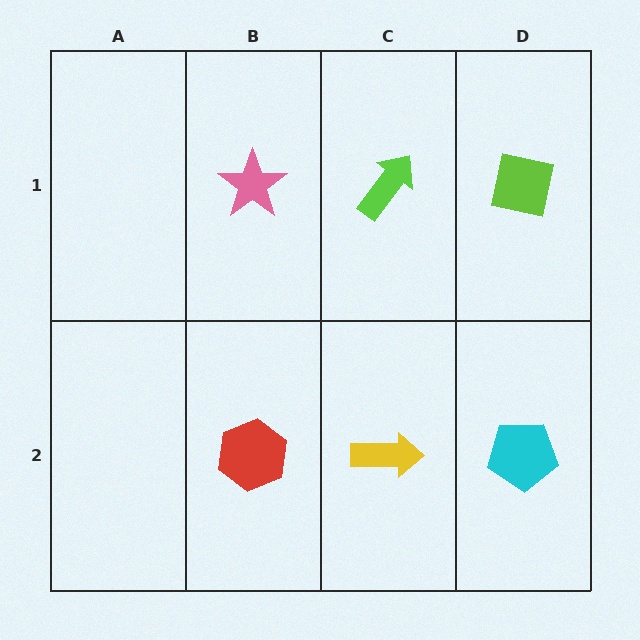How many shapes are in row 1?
3 shapes.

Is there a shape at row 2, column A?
No, that cell is empty.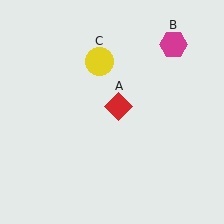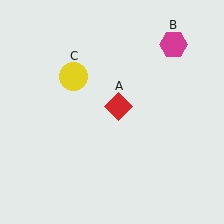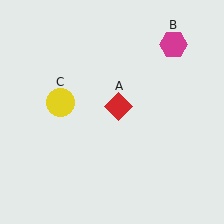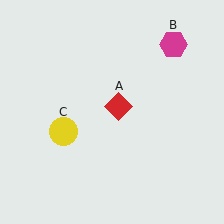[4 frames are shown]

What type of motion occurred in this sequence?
The yellow circle (object C) rotated counterclockwise around the center of the scene.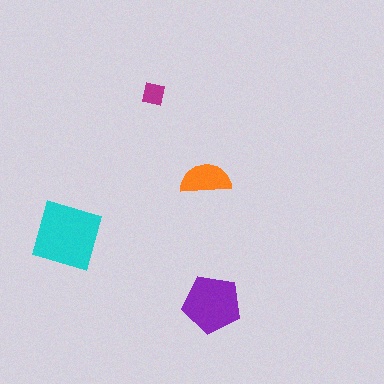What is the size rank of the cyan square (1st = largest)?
1st.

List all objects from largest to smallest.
The cyan square, the purple pentagon, the orange semicircle, the magenta square.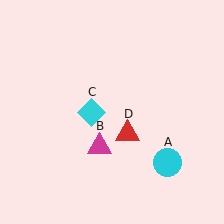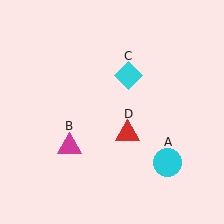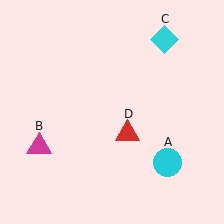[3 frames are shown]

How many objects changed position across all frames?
2 objects changed position: magenta triangle (object B), cyan diamond (object C).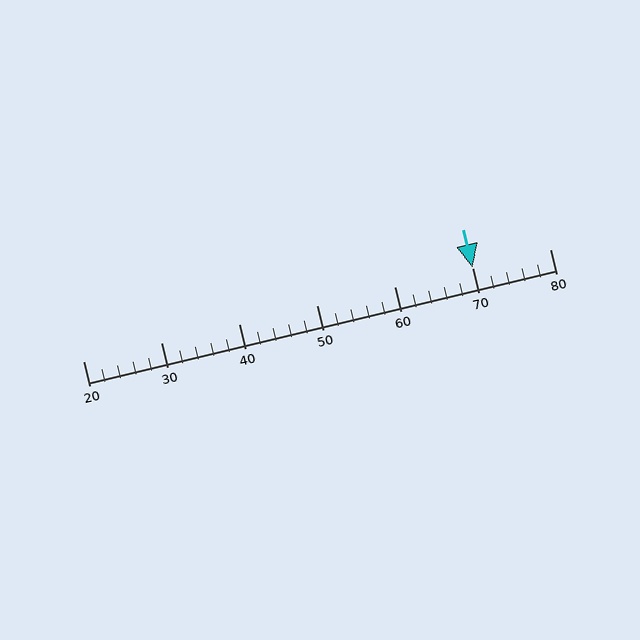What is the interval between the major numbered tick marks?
The major tick marks are spaced 10 units apart.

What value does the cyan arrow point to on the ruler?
The cyan arrow points to approximately 70.